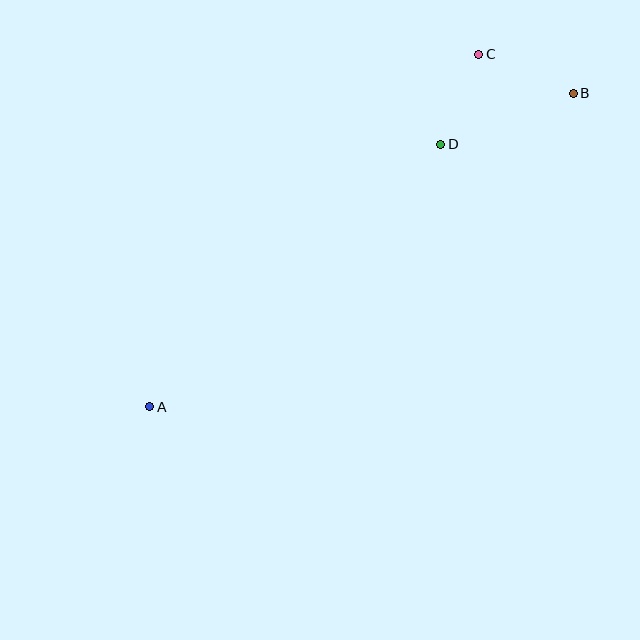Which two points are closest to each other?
Points C and D are closest to each other.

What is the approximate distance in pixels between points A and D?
The distance between A and D is approximately 392 pixels.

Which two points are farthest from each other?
Points A and B are farthest from each other.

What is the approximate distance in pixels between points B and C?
The distance between B and C is approximately 102 pixels.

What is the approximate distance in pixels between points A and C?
The distance between A and C is approximately 482 pixels.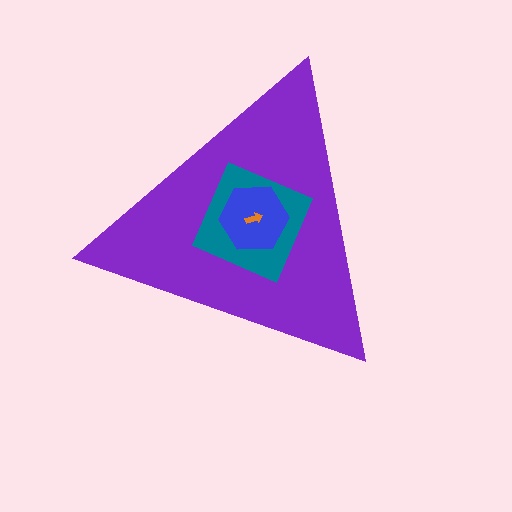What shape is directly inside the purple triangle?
The teal diamond.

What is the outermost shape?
The purple triangle.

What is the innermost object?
The orange arrow.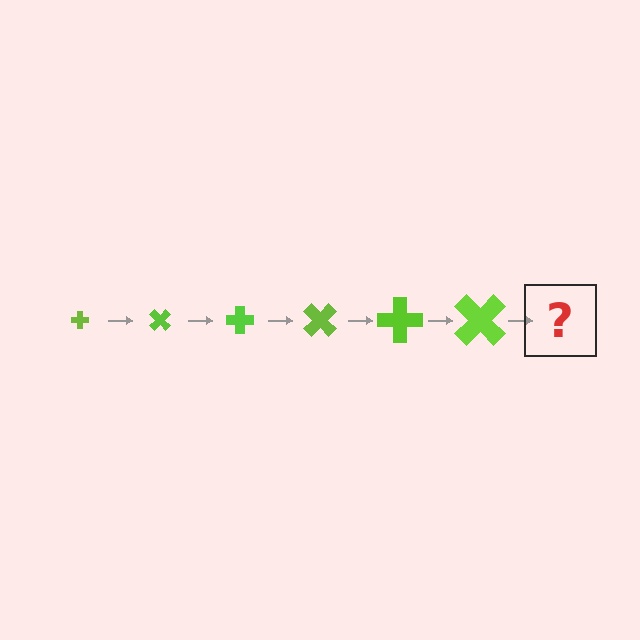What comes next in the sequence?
The next element should be a cross, larger than the previous one and rotated 270 degrees from the start.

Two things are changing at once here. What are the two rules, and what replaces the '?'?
The two rules are that the cross grows larger each step and it rotates 45 degrees each step. The '?' should be a cross, larger than the previous one and rotated 270 degrees from the start.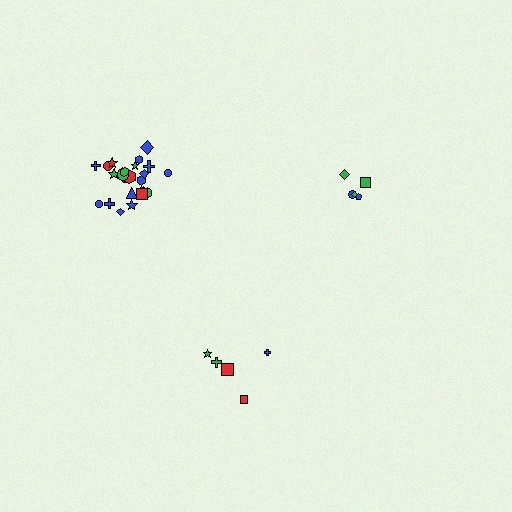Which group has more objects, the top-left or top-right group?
The top-left group.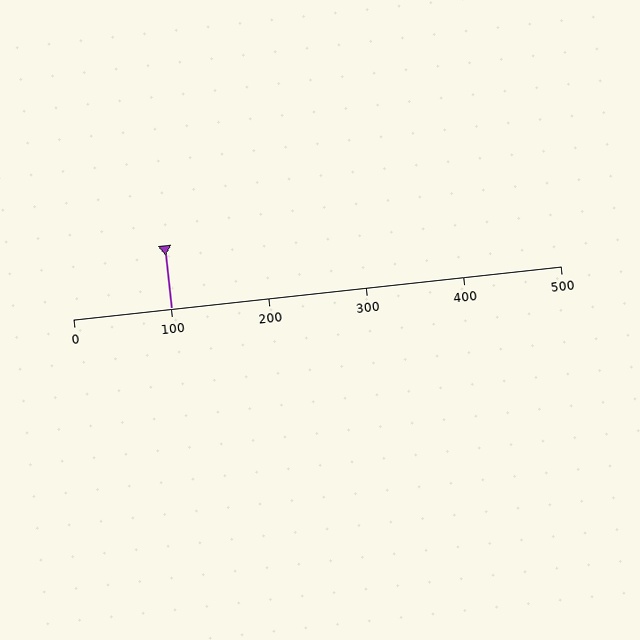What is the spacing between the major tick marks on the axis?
The major ticks are spaced 100 apart.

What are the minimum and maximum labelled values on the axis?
The axis runs from 0 to 500.